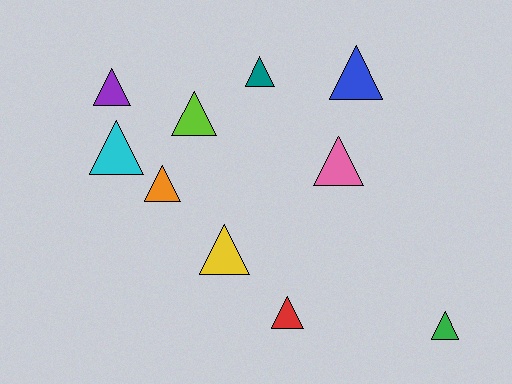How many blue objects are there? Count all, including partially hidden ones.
There is 1 blue object.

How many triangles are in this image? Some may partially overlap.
There are 10 triangles.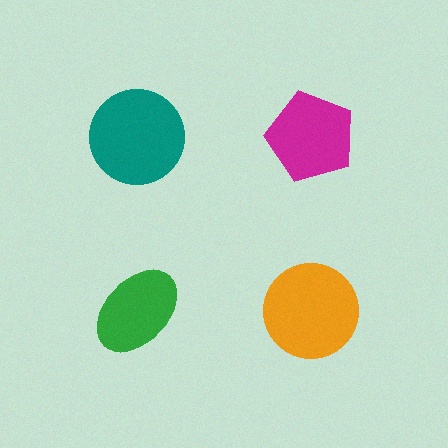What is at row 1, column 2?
A magenta pentagon.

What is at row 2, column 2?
An orange circle.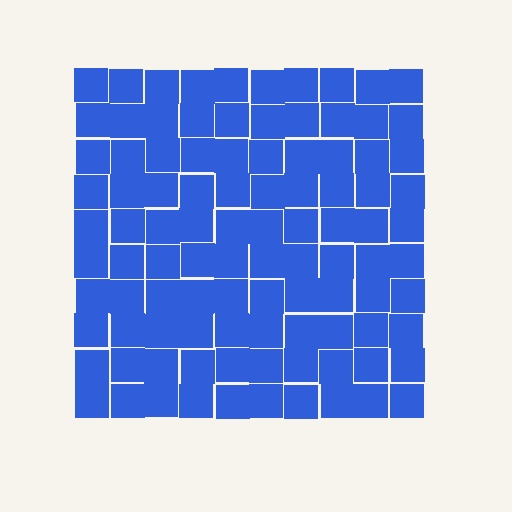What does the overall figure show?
The overall figure shows a square.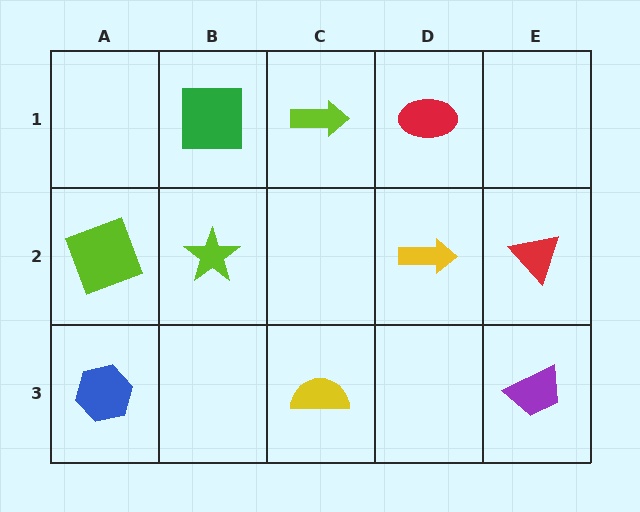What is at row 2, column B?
A lime star.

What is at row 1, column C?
A lime arrow.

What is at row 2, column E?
A red triangle.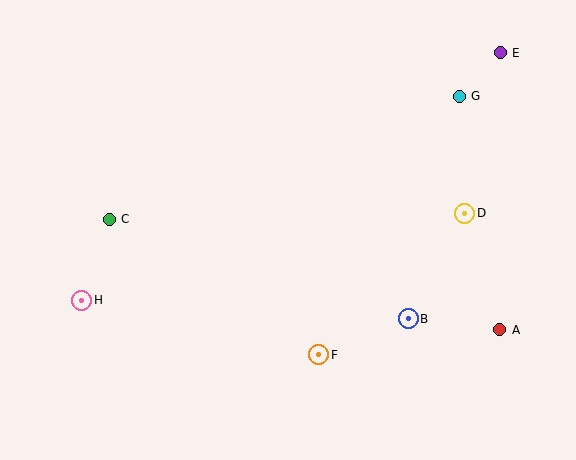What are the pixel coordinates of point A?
Point A is at (500, 330).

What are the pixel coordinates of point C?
Point C is at (109, 219).